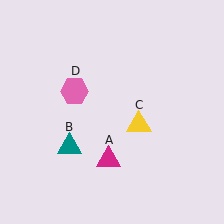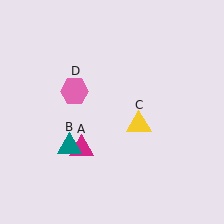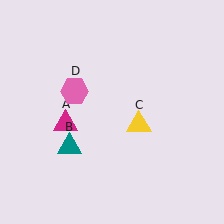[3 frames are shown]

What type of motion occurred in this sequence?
The magenta triangle (object A) rotated clockwise around the center of the scene.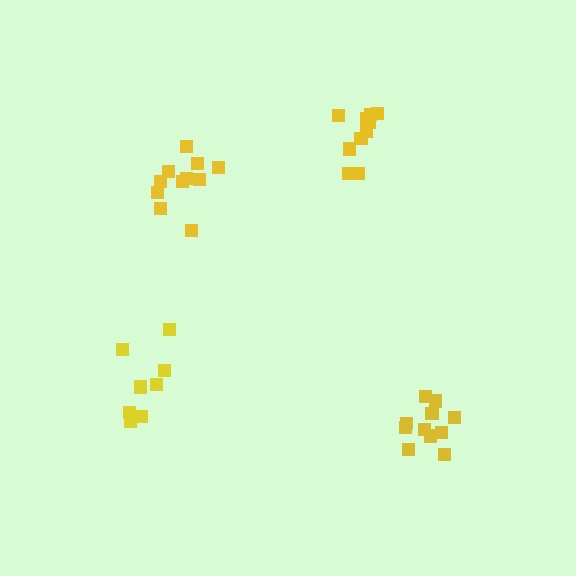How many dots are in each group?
Group 1: 11 dots, Group 2: 10 dots, Group 3: 8 dots, Group 4: 11 dots (40 total).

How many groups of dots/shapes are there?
There are 4 groups.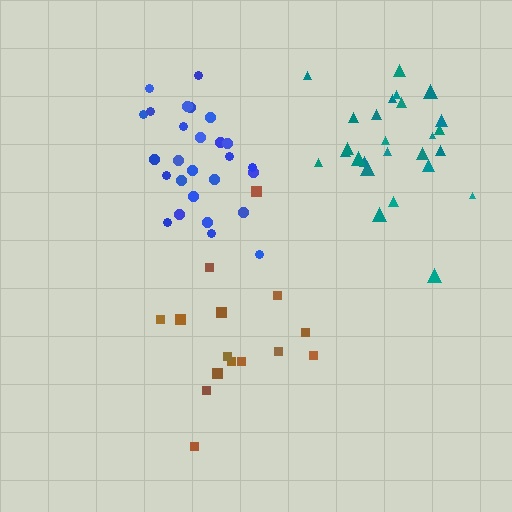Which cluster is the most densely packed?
Teal.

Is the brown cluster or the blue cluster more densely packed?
Blue.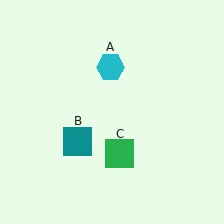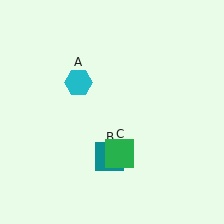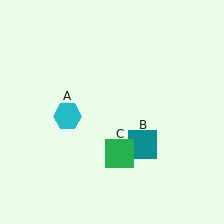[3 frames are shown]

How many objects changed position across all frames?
2 objects changed position: cyan hexagon (object A), teal square (object B).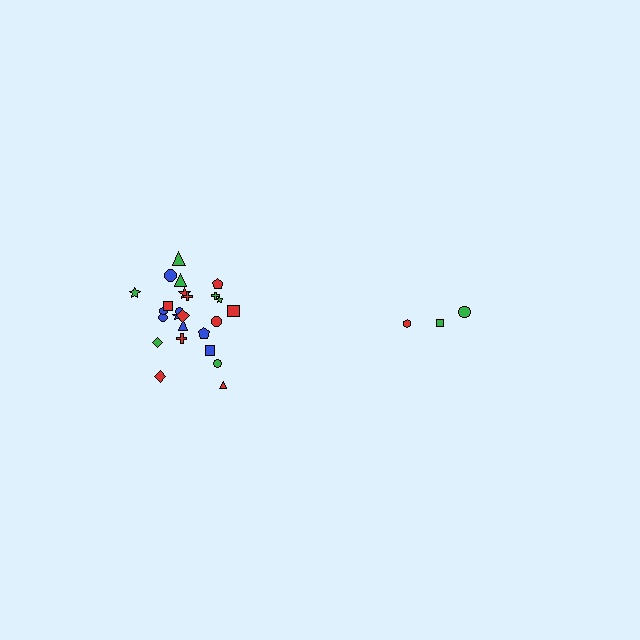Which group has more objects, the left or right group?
The left group.